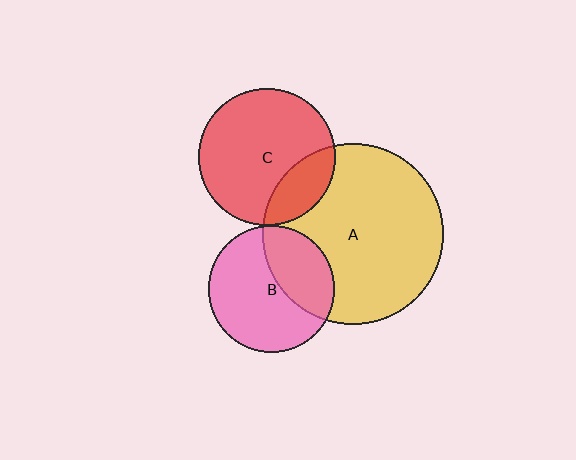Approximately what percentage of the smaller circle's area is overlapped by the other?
Approximately 20%.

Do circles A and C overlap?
Yes.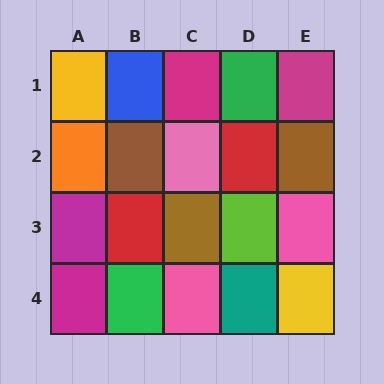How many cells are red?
2 cells are red.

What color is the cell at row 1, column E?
Magenta.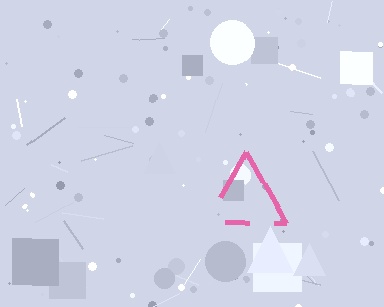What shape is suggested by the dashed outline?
The dashed outline suggests a triangle.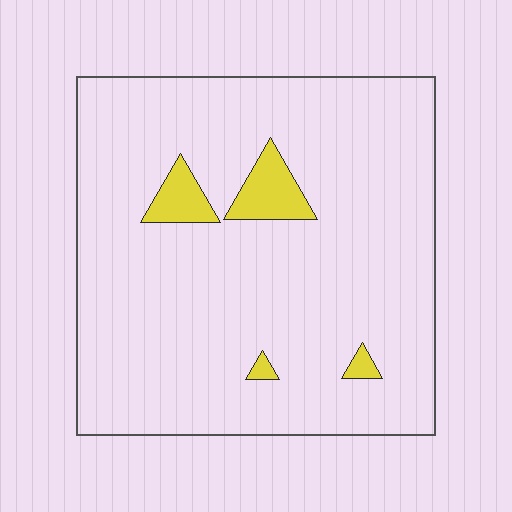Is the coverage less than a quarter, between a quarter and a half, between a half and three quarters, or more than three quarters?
Less than a quarter.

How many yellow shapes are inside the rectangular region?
4.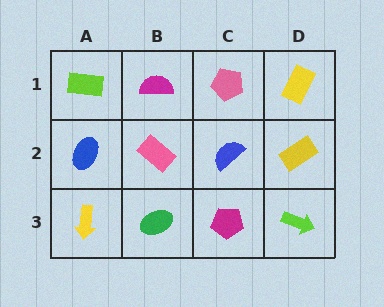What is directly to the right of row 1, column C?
A yellow rectangle.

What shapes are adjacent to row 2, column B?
A magenta semicircle (row 1, column B), a green ellipse (row 3, column B), a blue ellipse (row 2, column A), a blue semicircle (row 2, column C).